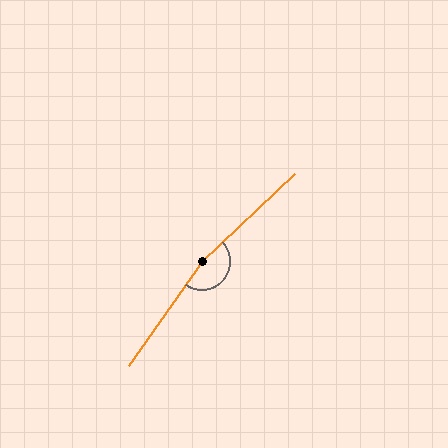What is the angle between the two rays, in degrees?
Approximately 168 degrees.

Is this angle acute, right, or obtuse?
It is obtuse.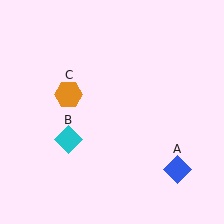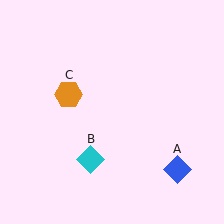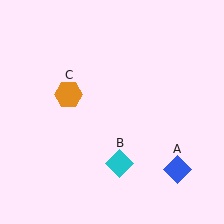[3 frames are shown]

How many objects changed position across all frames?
1 object changed position: cyan diamond (object B).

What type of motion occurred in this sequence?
The cyan diamond (object B) rotated counterclockwise around the center of the scene.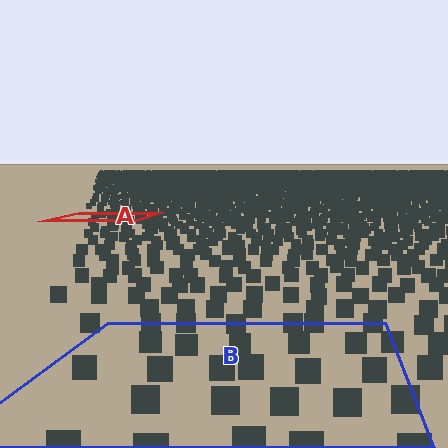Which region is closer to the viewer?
Region B is closer. The texture elements there are larger and more spread out.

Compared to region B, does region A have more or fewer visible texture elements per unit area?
Region A has more texture elements per unit area — they are packed more densely because it is farther away.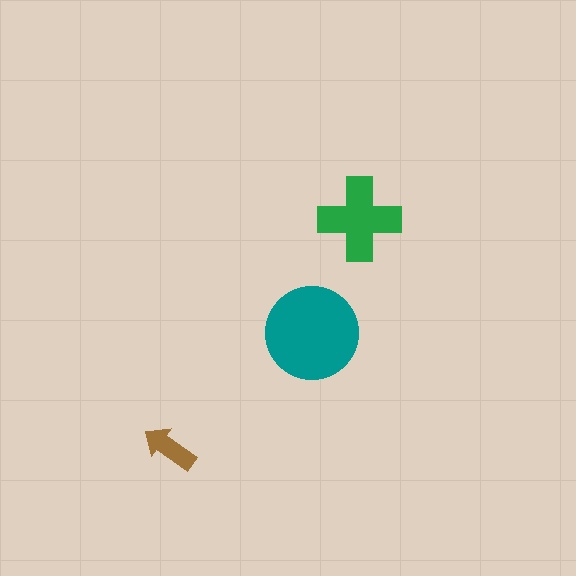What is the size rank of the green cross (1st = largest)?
2nd.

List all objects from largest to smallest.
The teal circle, the green cross, the brown arrow.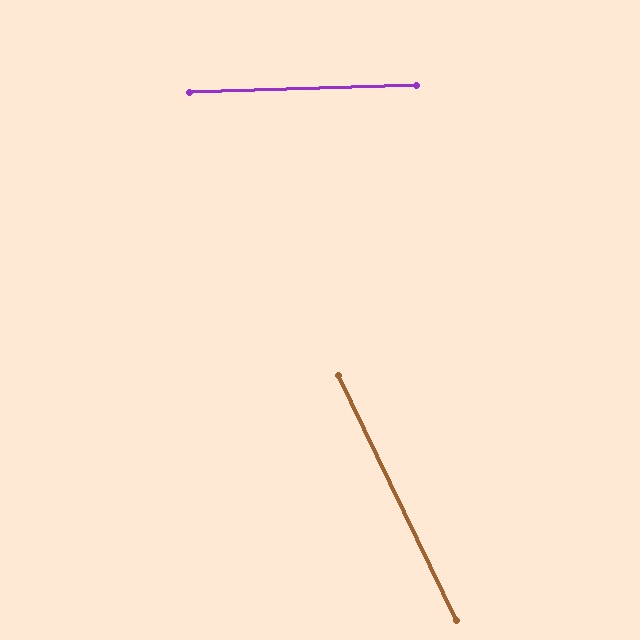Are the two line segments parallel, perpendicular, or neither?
Neither parallel nor perpendicular — they differ by about 66°.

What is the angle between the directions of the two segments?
Approximately 66 degrees.